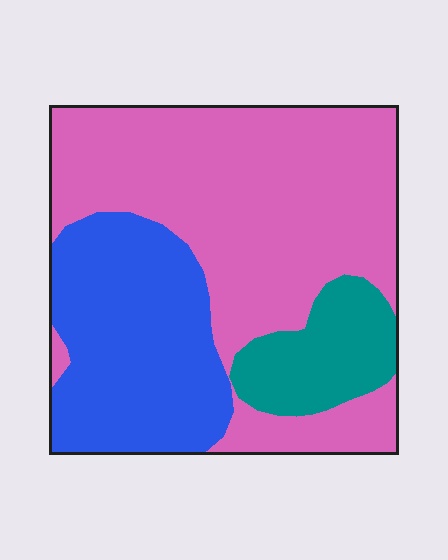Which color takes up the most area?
Pink, at roughly 55%.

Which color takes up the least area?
Teal, at roughly 15%.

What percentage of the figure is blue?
Blue covers roughly 30% of the figure.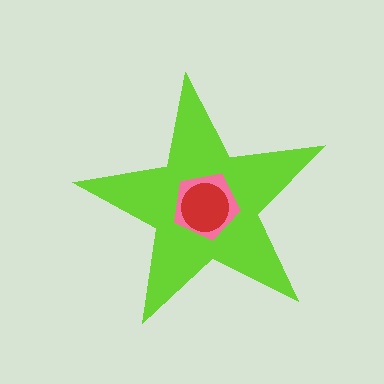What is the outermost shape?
The lime star.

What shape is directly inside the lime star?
The pink pentagon.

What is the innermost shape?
The red circle.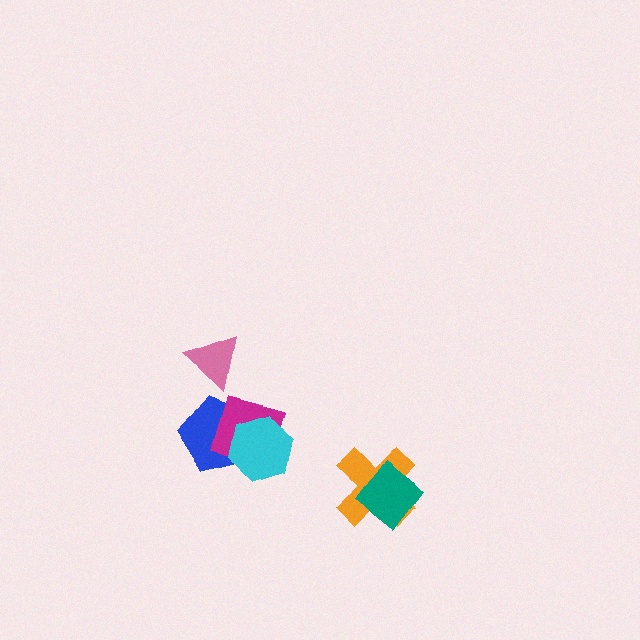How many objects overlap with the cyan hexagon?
2 objects overlap with the cyan hexagon.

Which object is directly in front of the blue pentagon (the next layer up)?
The magenta square is directly in front of the blue pentagon.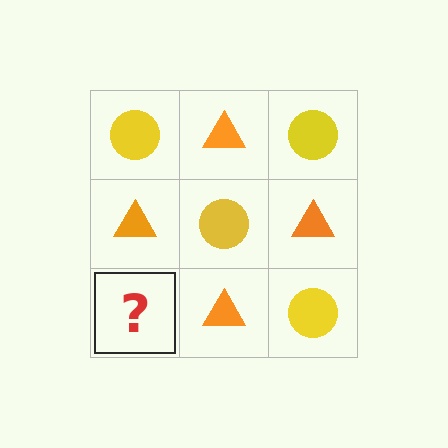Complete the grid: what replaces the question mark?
The question mark should be replaced with a yellow circle.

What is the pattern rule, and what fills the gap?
The rule is that it alternates yellow circle and orange triangle in a checkerboard pattern. The gap should be filled with a yellow circle.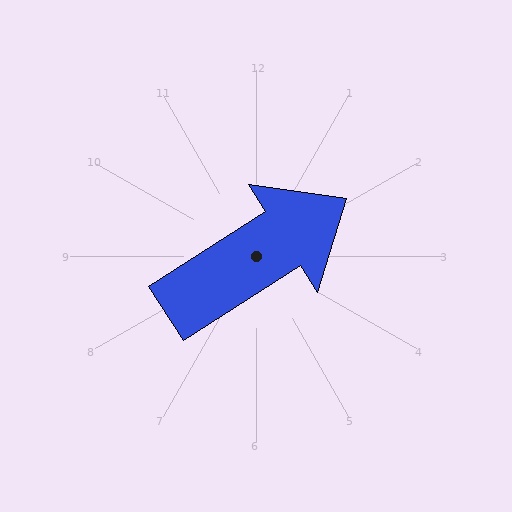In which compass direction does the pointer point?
Northeast.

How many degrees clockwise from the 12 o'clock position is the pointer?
Approximately 57 degrees.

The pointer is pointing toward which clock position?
Roughly 2 o'clock.